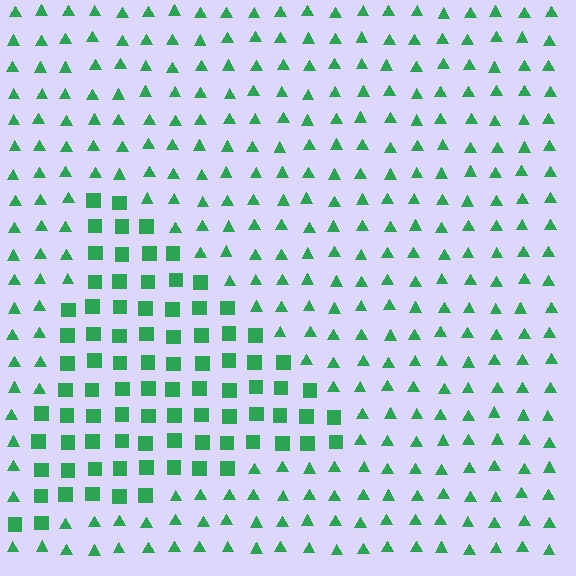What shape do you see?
I see a triangle.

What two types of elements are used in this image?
The image uses squares inside the triangle region and triangles outside it.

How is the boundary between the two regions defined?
The boundary is defined by a change in element shape: squares inside vs. triangles outside. All elements share the same color and spacing.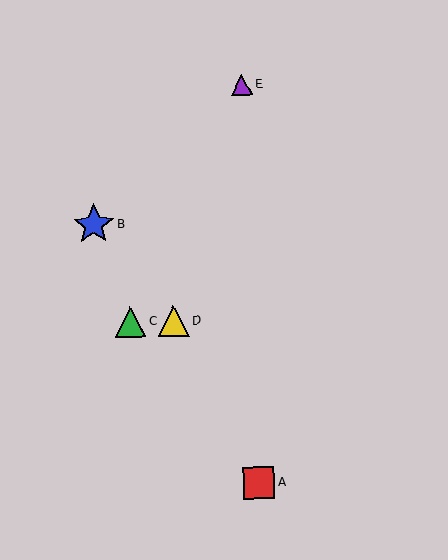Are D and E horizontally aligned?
No, D is at y≈321 and E is at y≈85.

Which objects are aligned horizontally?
Objects C, D are aligned horizontally.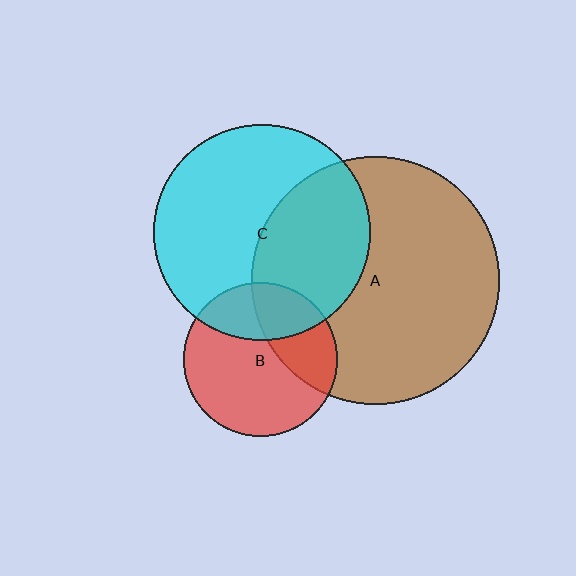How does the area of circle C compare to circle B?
Approximately 2.0 times.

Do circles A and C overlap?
Yes.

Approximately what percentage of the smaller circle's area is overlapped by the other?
Approximately 40%.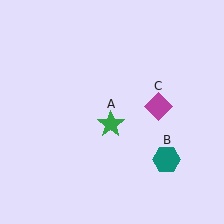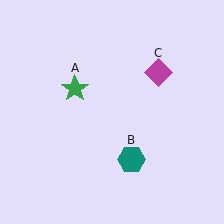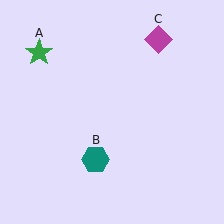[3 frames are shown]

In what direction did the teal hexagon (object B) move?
The teal hexagon (object B) moved left.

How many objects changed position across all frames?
3 objects changed position: green star (object A), teal hexagon (object B), magenta diamond (object C).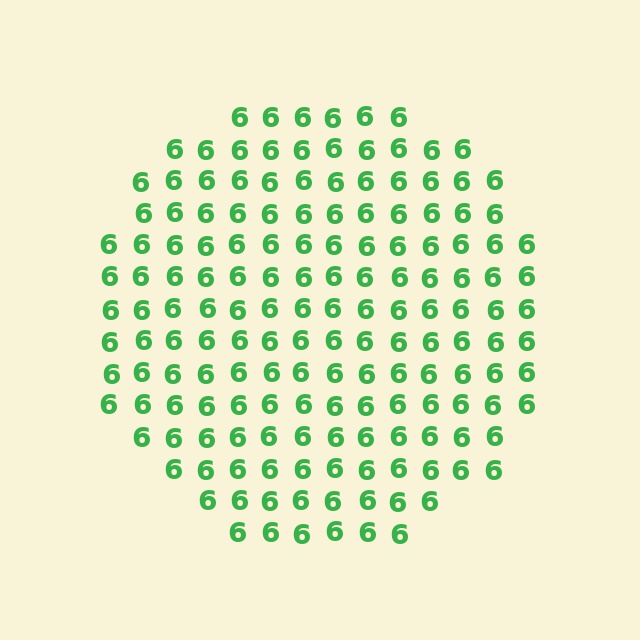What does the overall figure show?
The overall figure shows a circle.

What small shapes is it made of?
It is made of small digit 6's.